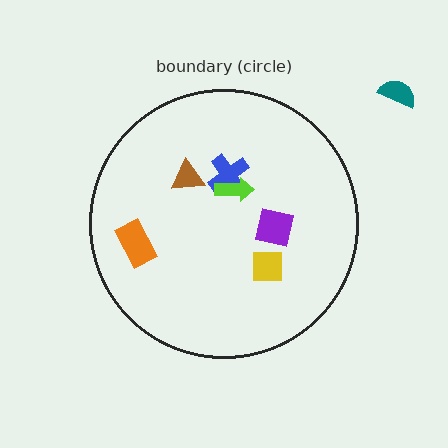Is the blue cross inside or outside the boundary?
Inside.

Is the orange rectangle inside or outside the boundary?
Inside.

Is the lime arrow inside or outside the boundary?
Inside.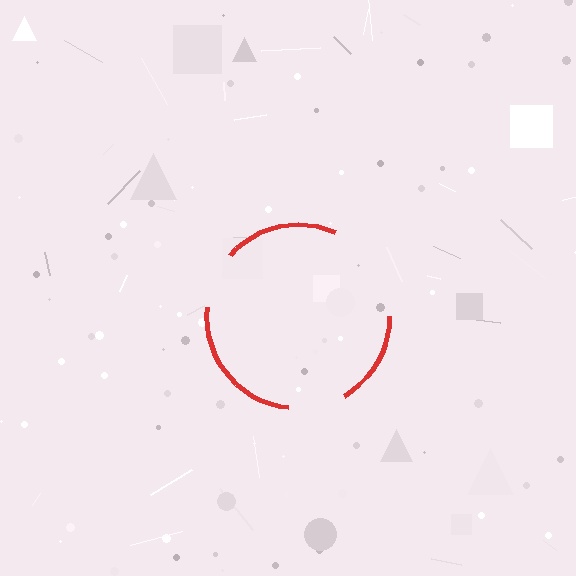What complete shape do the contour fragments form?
The contour fragments form a circle.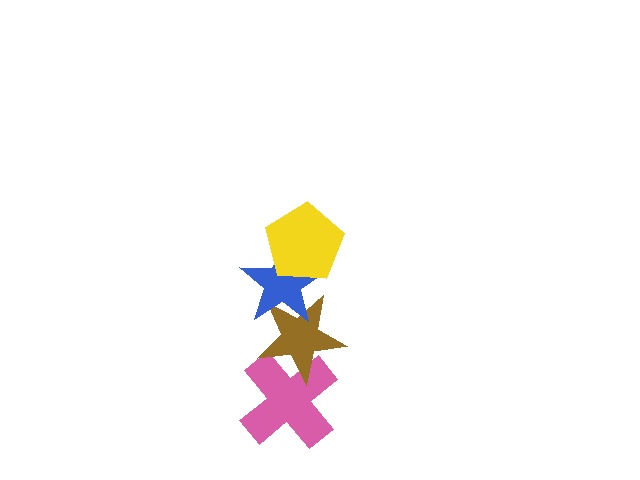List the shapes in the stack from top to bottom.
From top to bottom: the yellow pentagon, the blue star, the brown star, the pink cross.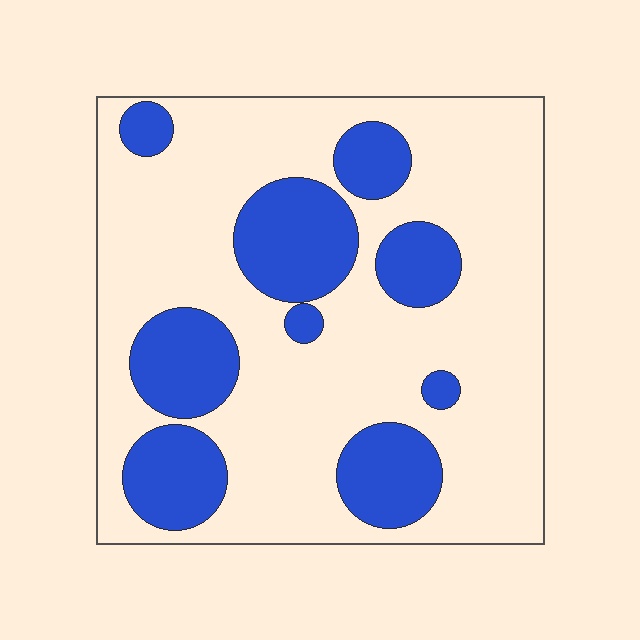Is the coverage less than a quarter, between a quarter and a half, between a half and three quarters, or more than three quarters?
Between a quarter and a half.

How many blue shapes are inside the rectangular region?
9.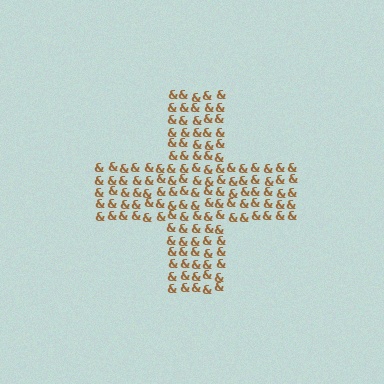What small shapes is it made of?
It is made of small ampersands.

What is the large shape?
The large shape is a cross.